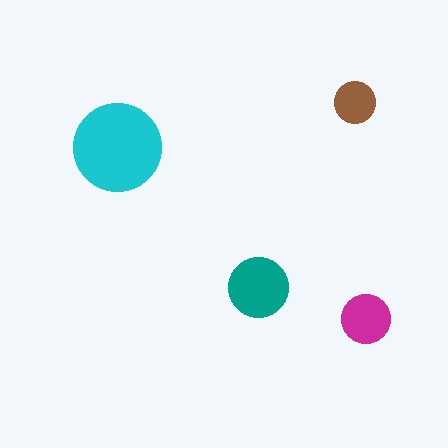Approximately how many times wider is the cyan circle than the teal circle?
About 1.5 times wider.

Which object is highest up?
The brown circle is topmost.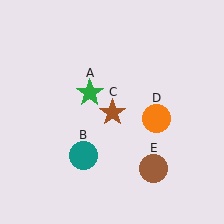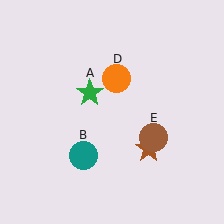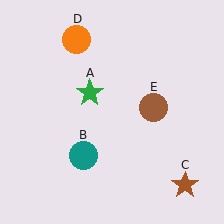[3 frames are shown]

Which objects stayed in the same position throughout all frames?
Green star (object A) and teal circle (object B) remained stationary.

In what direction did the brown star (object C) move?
The brown star (object C) moved down and to the right.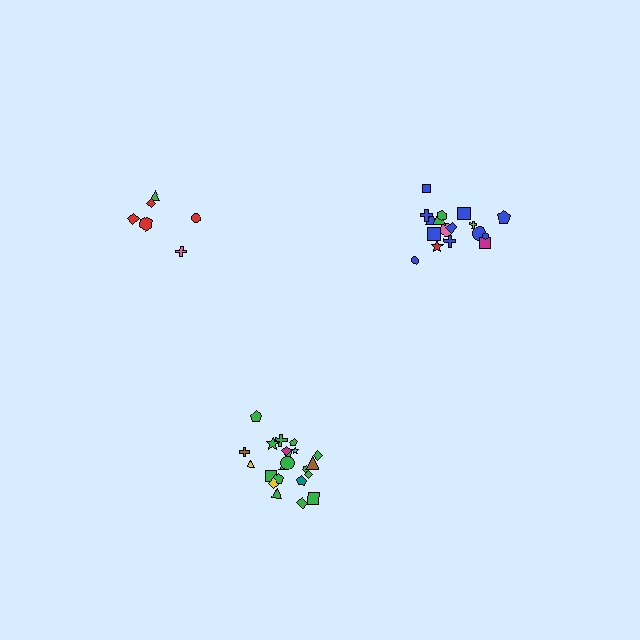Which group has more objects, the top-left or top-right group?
The top-right group.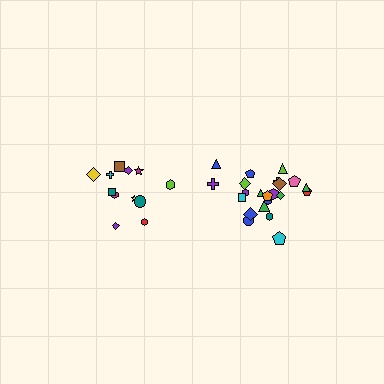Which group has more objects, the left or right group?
The right group.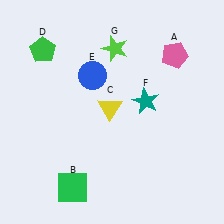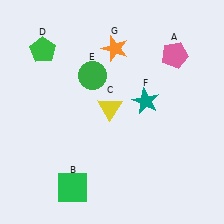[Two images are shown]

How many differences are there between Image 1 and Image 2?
There are 2 differences between the two images.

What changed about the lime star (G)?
In Image 1, G is lime. In Image 2, it changed to orange.